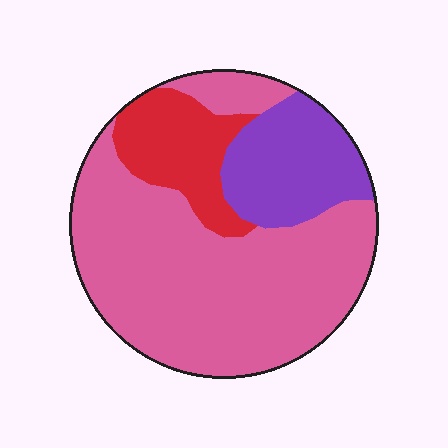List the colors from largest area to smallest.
From largest to smallest: pink, purple, red.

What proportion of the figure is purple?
Purple covers about 20% of the figure.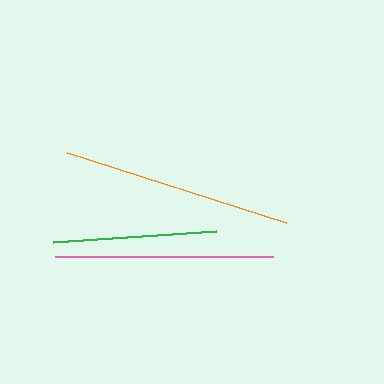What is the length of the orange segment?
The orange segment is approximately 230 pixels long.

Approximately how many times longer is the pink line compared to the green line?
The pink line is approximately 1.3 times the length of the green line.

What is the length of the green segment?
The green segment is approximately 163 pixels long.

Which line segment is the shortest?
The green line is the shortest at approximately 163 pixels.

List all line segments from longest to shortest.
From longest to shortest: orange, pink, green.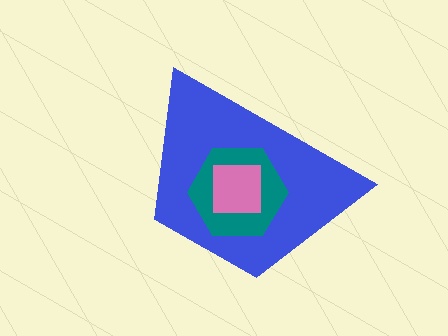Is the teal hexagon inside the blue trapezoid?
Yes.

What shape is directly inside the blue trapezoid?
The teal hexagon.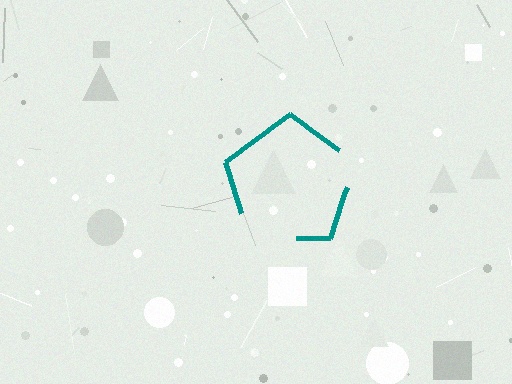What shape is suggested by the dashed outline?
The dashed outline suggests a pentagon.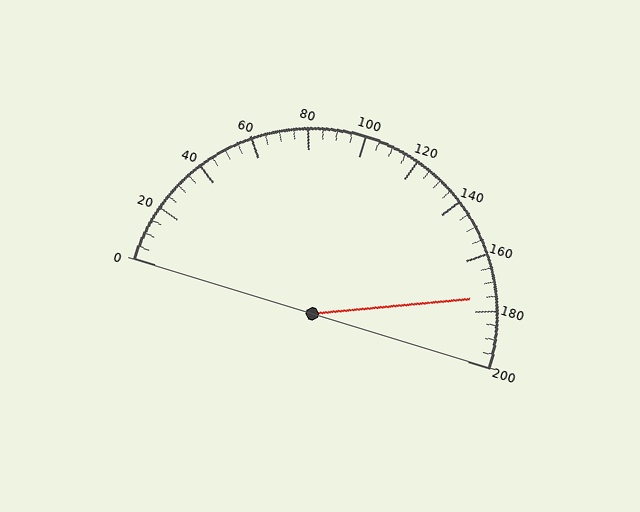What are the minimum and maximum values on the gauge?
The gauge ranges from 0 to 200.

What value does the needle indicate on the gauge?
The needle indicates approximately 175.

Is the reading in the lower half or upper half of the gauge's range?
The reading is in the upper half of the range (0 to 200).